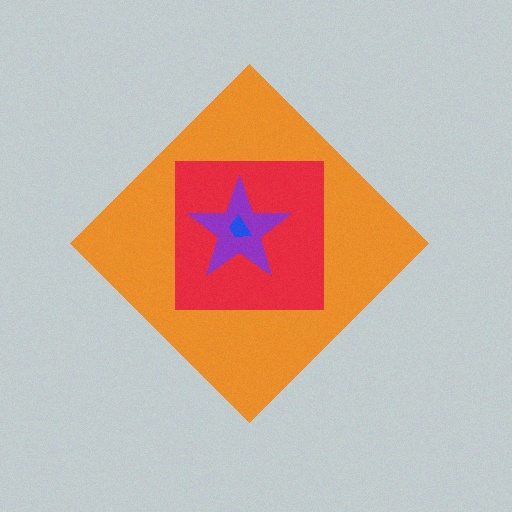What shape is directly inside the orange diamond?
The red square.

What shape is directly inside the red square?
The purple star.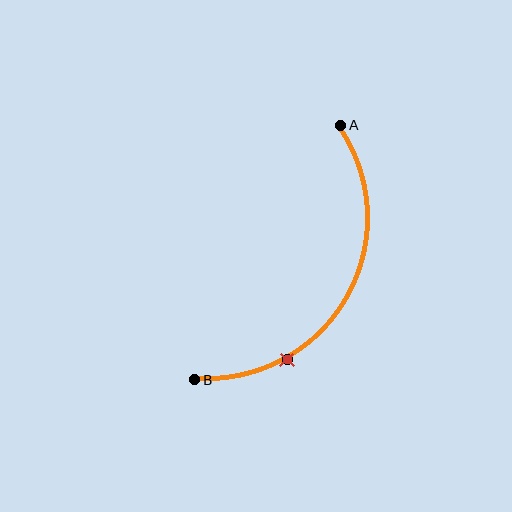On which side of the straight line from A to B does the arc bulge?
The arc bulges to the right of the straight line connecting A and B.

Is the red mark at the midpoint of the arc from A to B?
No. The red mark lies on the arc but is closer to endpoint B. The arc midpoint would be at the point on the curve equidistant along the arc from both A and B.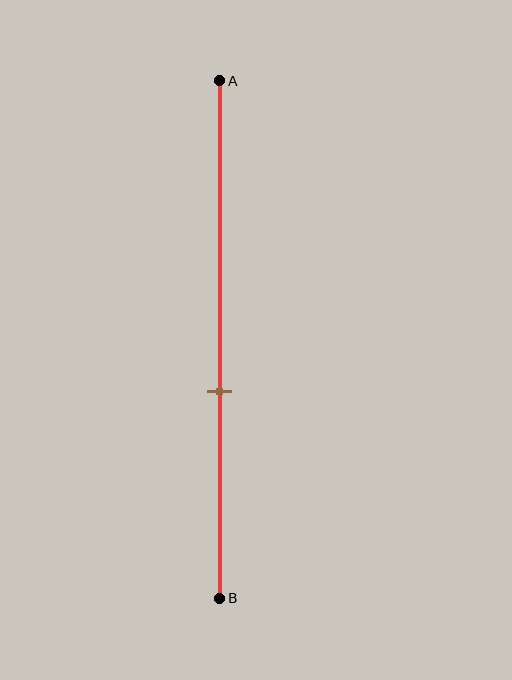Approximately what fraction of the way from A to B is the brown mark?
The brown mark is approximately 60% of the way from A to B.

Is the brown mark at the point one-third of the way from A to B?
No, the mark is at about 60% from A, not at the 33% one-third point.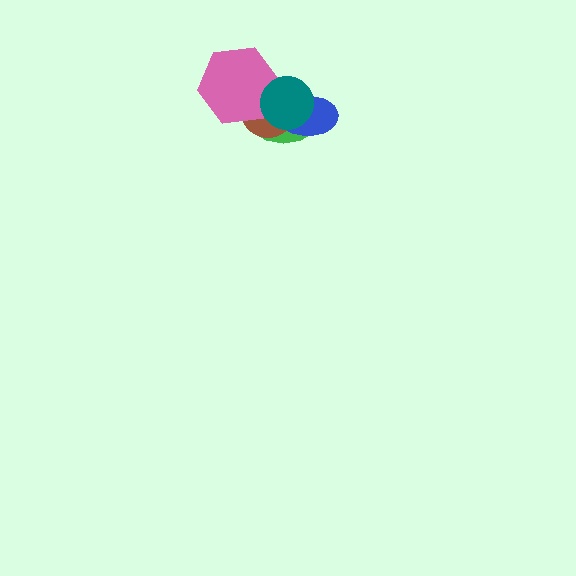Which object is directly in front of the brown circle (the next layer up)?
The blue ellipse is directly in front of the brown circle.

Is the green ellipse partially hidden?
Yes, it is partially covered by another shape.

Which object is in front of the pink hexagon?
The teal circle is in front of the pink hexagon.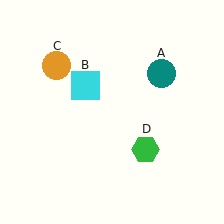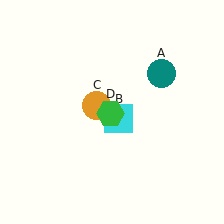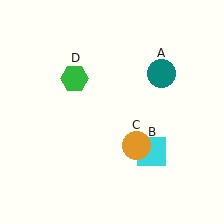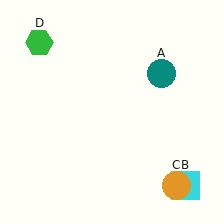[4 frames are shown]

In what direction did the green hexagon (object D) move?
The green hexagon (object D) moved up and to the left.